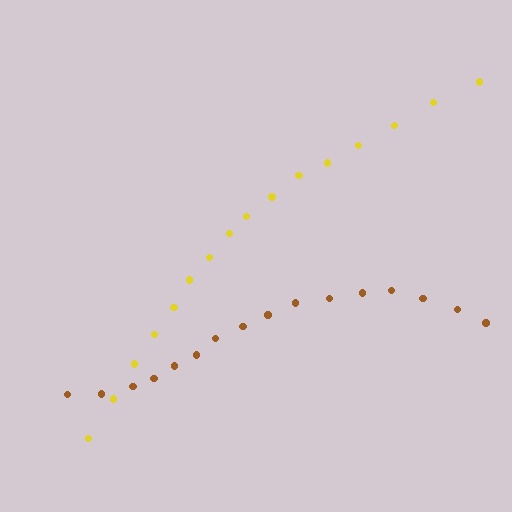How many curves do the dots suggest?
There are 2 distinct paths.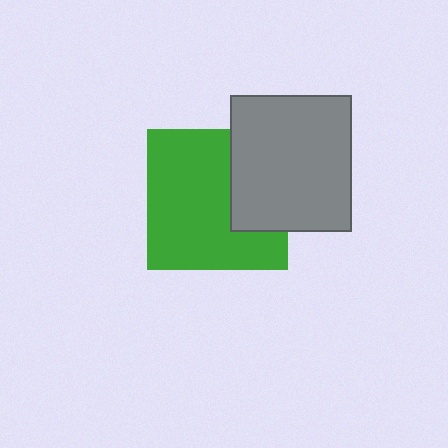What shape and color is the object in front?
The object in front is a gray rectangle.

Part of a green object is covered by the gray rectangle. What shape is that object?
It is a square.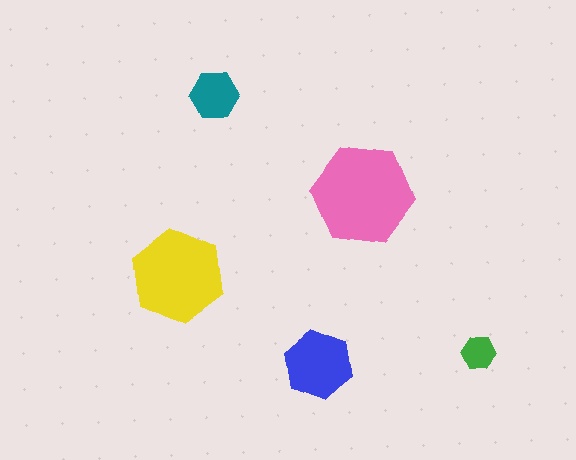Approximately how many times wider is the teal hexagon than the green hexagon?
About 1.5 times wider.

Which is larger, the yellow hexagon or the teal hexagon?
The yellow one.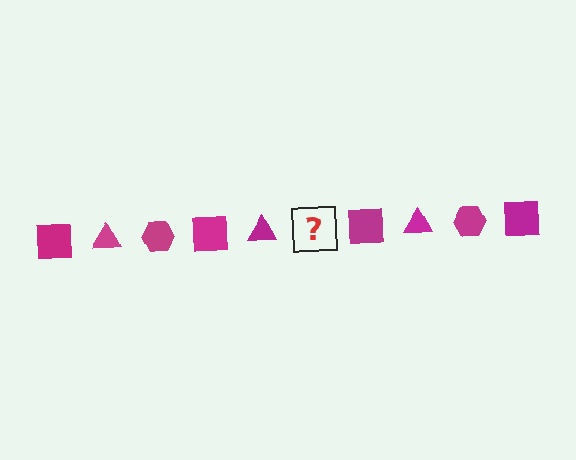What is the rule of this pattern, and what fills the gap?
The rule is that the pattern cycles through square, triangle, hexagon shapes in magenta. The gap should be filled with a magenta hexagon.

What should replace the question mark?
The question mark should be replaced with a magenta hexagon.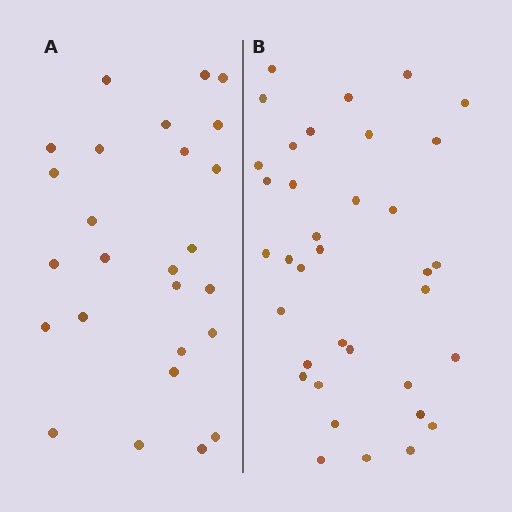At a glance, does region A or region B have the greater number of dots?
Region B (the right region) has more dots.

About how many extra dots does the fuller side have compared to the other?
Region B has roughly 10 or so more dots than region A.